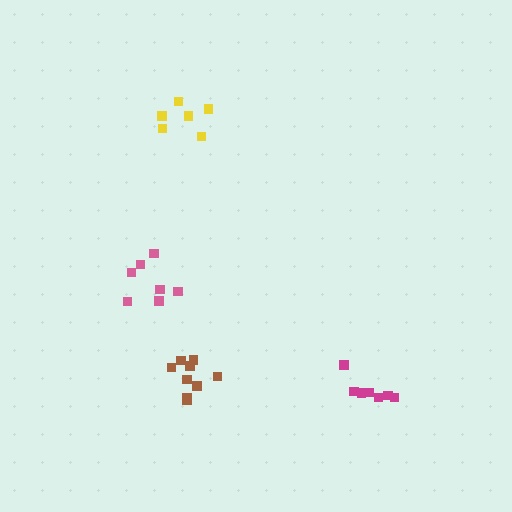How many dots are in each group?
Group 1: 9 dots, Group 2: 7 dots, Group 3: 7 dots, Group 4: 6 dots (29 total).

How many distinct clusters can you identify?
There are 4 distinct clusters.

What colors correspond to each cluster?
The clusters are colored: brown, magenta, pink, yellow.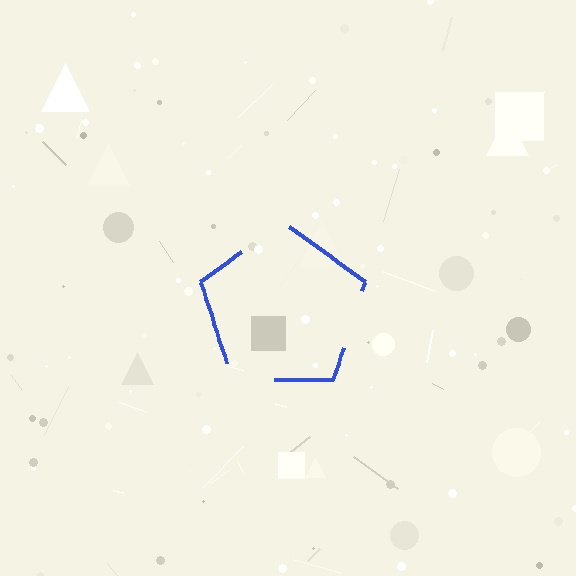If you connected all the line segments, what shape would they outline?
They would outline a pentagon.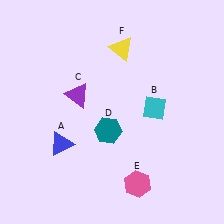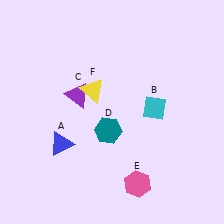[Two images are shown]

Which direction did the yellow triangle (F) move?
The yellow triangle (F) moved down.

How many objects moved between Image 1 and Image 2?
1 object moved between the two images.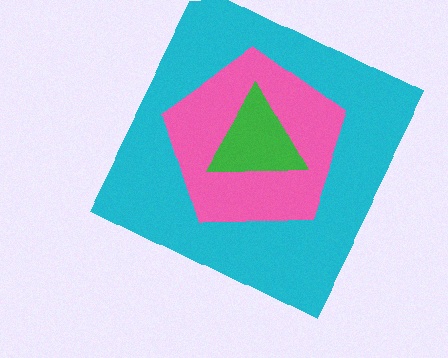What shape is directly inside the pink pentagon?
The green triangle.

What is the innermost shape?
The green triangle.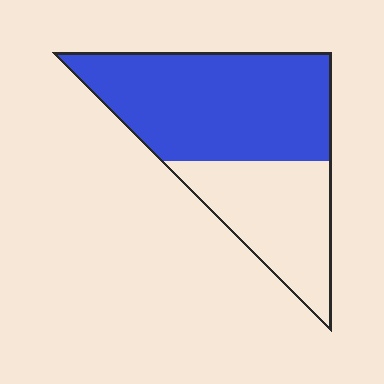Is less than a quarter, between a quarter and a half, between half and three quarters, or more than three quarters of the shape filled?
Between half and three quarters.